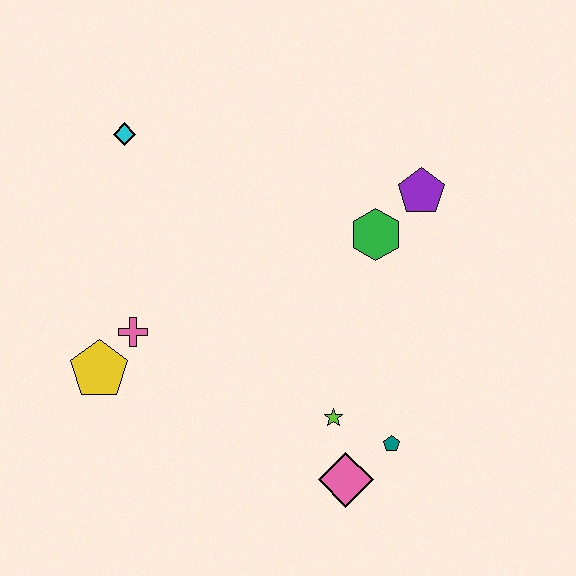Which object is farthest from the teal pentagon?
The cyan diamond is farthest from the teal pentagon.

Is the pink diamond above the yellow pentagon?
No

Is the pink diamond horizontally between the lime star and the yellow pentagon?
No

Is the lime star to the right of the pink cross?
Yes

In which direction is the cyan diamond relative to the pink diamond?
The cyan diamond is above the pink diamond.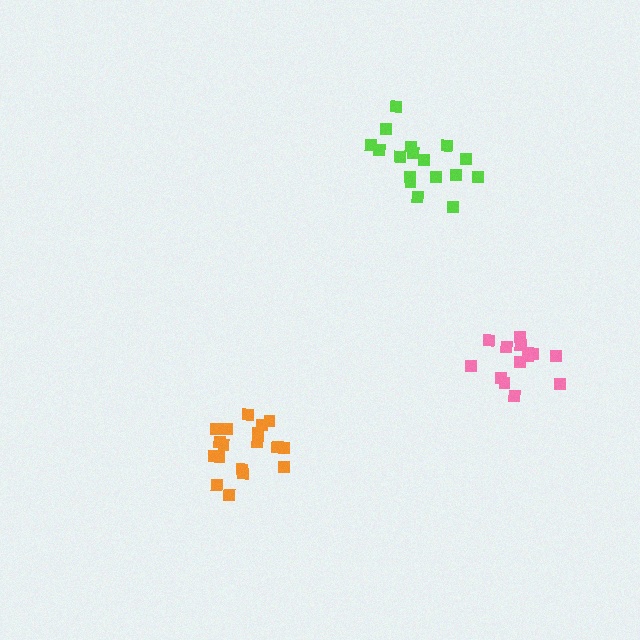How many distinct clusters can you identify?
There are 3 distinct clusters.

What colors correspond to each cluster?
The clusters are colored: lime, orange, pink.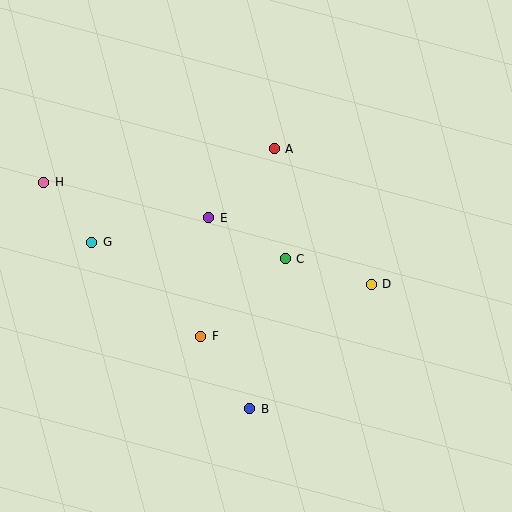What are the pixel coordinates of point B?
Point B is at (250, 409).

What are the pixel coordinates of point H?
Point H is at (44, 182).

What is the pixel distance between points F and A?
The distance between F and A is 201 pixels.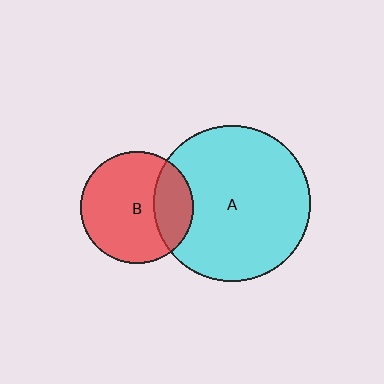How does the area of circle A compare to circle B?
Approximately 1.9 times.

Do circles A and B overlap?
Yes.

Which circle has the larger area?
Circle A (cyan).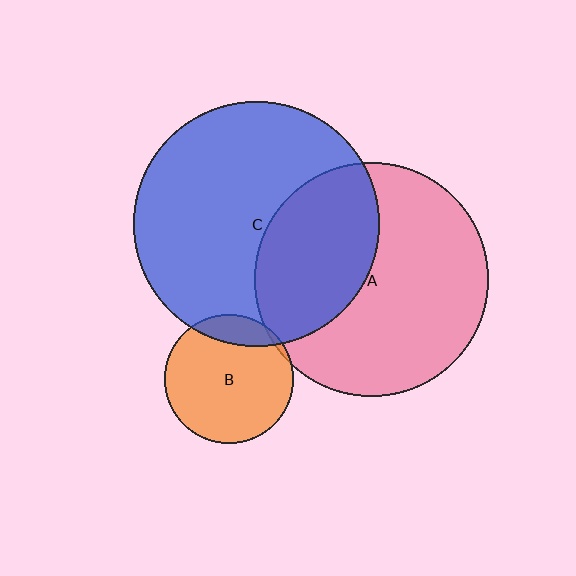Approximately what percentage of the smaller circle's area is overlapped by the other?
Approximately 15%.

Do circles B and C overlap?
Yes.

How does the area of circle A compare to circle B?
Approximately 3.3 times.